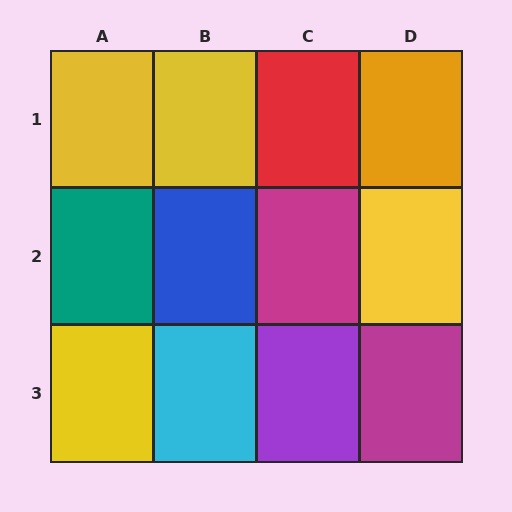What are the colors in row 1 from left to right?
Yellow, yellow, red, orange.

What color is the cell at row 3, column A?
Yellow.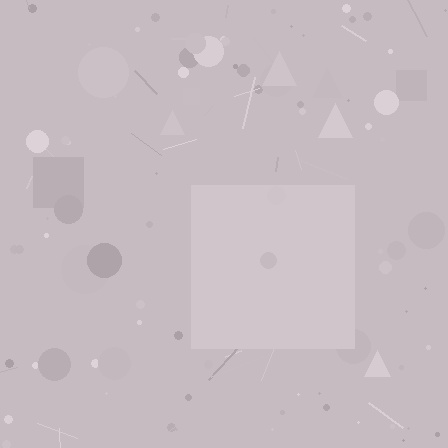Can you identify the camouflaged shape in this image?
The camouflaged shape is a square.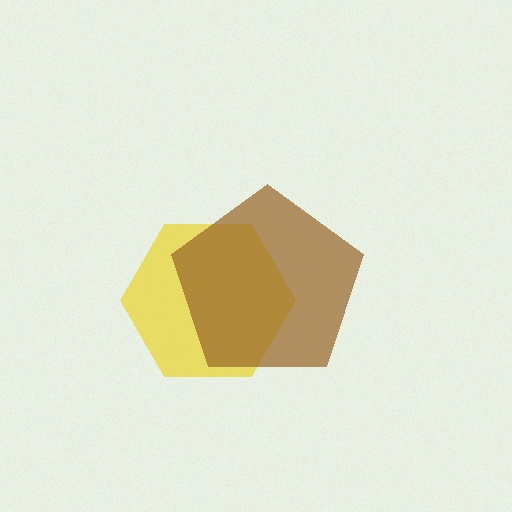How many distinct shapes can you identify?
There are 2 distinct shapes: a yellow hexagon, a brown pentagon.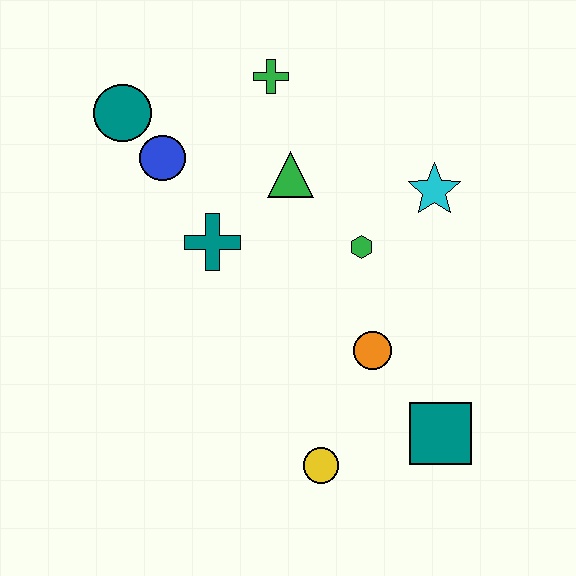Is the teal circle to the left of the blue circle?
Yes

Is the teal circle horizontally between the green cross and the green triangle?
No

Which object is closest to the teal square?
The orange circle is closest to the teal square.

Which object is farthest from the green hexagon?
The teal circle is farthest from the green hexagon.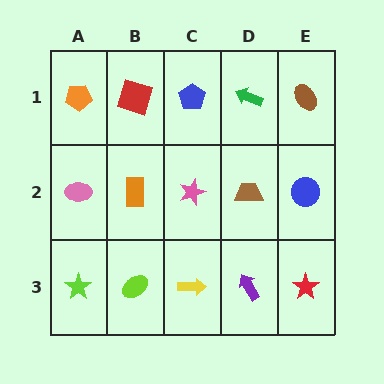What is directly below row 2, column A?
A lime star.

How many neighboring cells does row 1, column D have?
3.